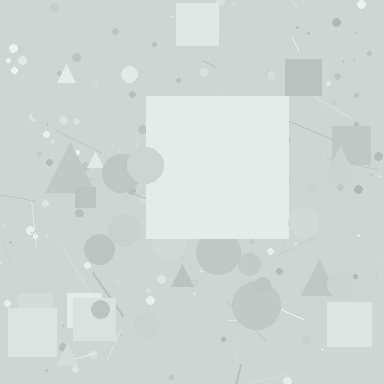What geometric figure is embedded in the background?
A square is embedded in the background.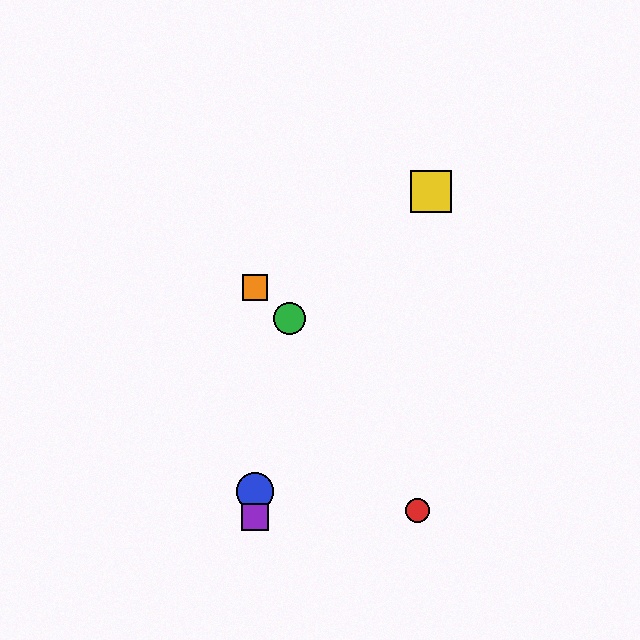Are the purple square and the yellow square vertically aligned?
No, the purple square is at x≈255 and the yellow square is at x≈431.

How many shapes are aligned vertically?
3 shapes (the blue circle, the purple square, the orange square) are aligned vertically.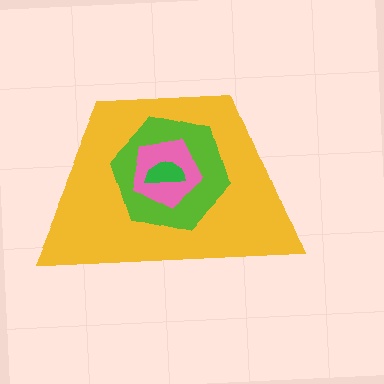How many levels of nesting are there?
4.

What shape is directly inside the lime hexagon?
The pink pentagon.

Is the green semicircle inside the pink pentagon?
Yes.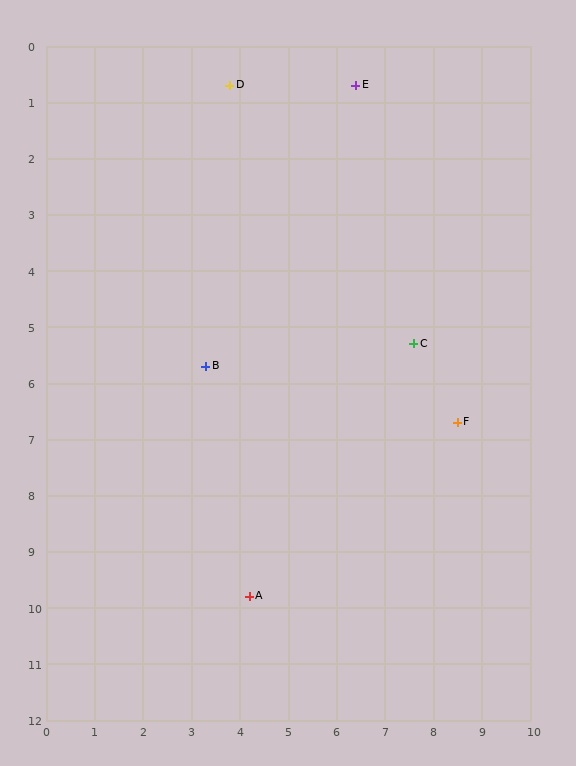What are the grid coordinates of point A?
Point A is at approximately (4.2, 9.8).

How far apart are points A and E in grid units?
Points A and E are about 9.4 grid units apart.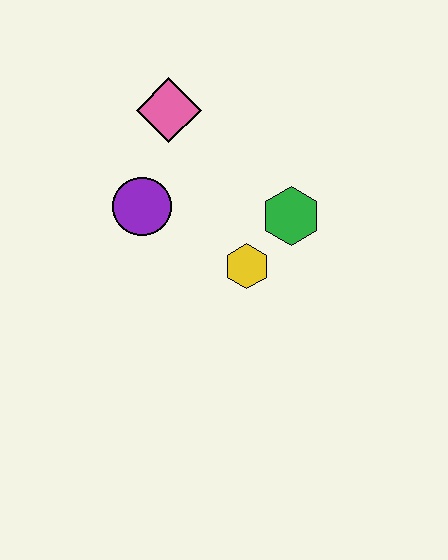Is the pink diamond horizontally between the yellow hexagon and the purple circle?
Yes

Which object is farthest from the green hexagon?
The pink diamond is farthest from the green hexagon.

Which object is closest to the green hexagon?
The yellow hexagon is closest to the green hexagon.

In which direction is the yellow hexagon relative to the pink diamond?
The yellow hexagon is below the pink diamond.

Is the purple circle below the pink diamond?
Yes